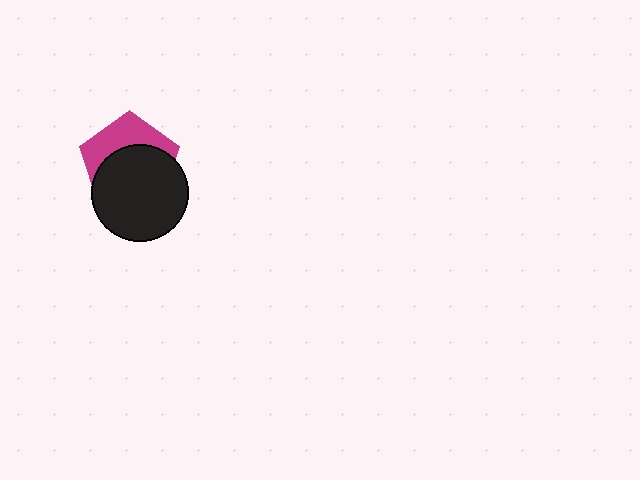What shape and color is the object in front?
The object in front is a black circle.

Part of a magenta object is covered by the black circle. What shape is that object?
It is a pentagon.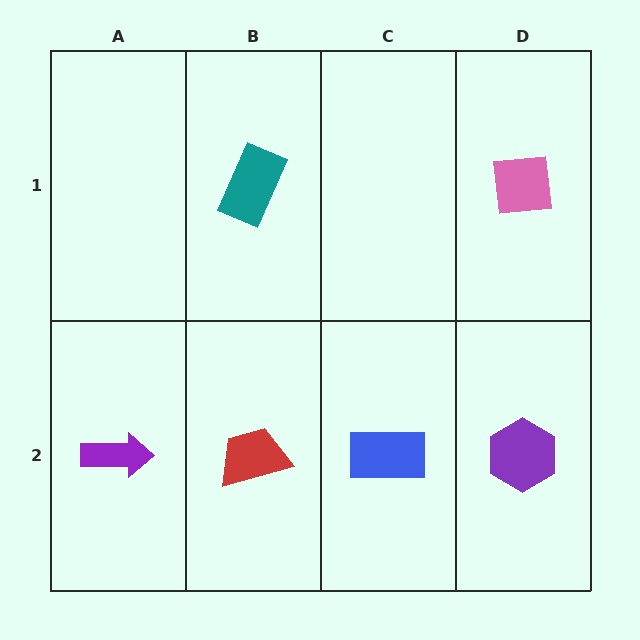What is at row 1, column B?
A teal rectangle.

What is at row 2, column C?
A blue rectangle.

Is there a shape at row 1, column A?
No, that cell is empty.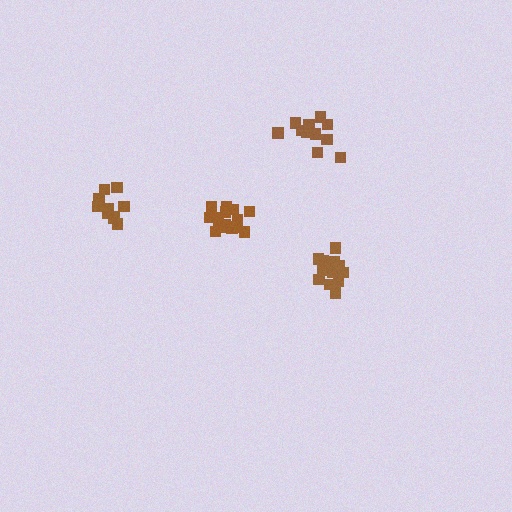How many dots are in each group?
Group 1: 14 dots, Group 2: 11 dots, Group 3: 11 dots, Group 4: 16 dots (52 total).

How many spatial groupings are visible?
There are 4 spatial groupings.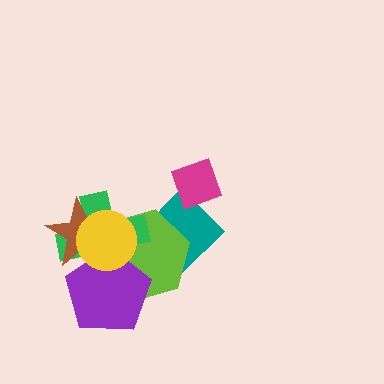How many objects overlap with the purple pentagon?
4 objects overlap with the purple pentagon.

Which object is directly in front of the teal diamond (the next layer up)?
The lime hexagon is directly in front of the teal diamond.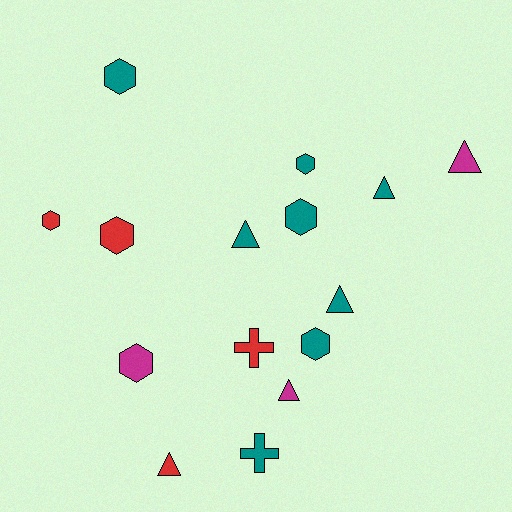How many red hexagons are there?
There are 2 red hexagons.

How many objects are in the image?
There are 15 objects.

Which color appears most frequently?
Teal, with 8 objects.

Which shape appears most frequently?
Hexagon, with 7 objects.